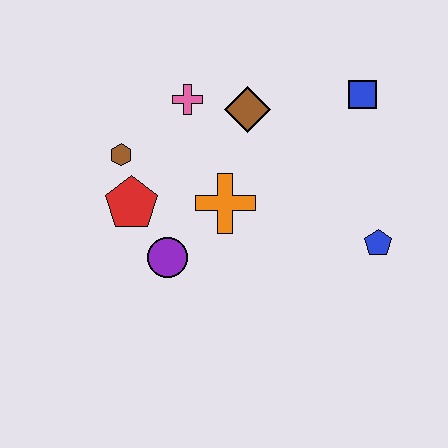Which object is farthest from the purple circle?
The blue square is farthest from the purple circle.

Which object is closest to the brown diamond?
The pink cross is closest to the brown diamond.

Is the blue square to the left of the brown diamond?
No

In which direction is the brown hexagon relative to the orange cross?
The brown hexagon is to the left of the orange cross.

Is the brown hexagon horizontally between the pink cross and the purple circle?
No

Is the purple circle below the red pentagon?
Yes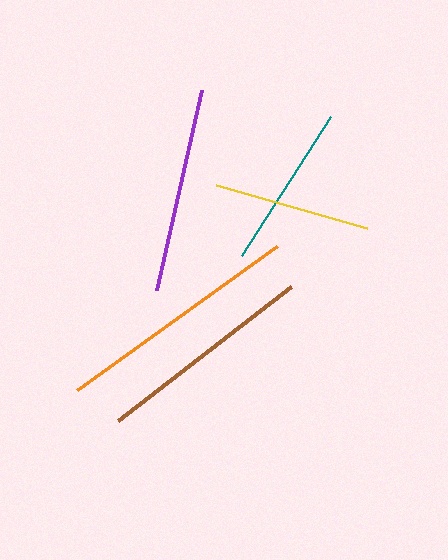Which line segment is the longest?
The orange line is the longest at approximately 247 pixels.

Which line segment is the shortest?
The yellow line is the shortest at approximately 157 pixels.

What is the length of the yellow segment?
The yellow segment is approximately 157 pixels long.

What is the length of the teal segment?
The teal segment is approximately 165 pixels long.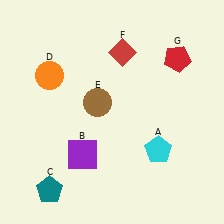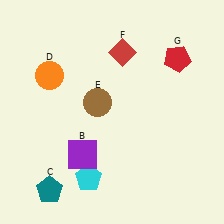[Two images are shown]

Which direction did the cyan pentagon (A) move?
The cyan pentagon (A) moved left.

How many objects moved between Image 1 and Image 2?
1 object moved between the two images.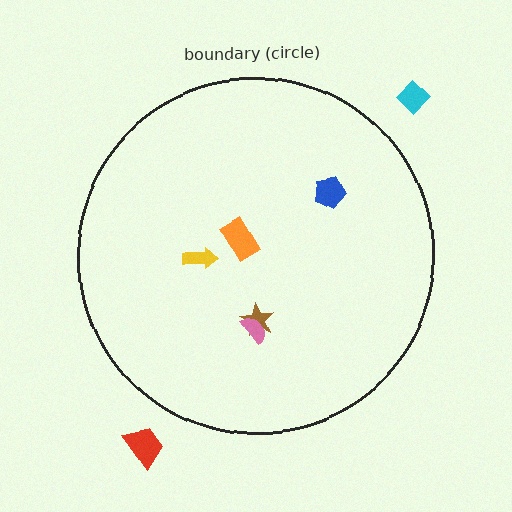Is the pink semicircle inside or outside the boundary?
Inside.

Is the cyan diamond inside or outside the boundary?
Outside.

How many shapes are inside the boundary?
5 inside, 2 outside.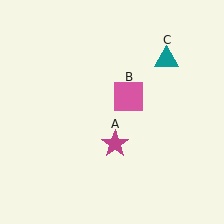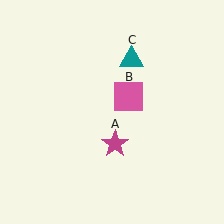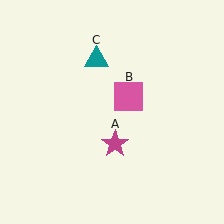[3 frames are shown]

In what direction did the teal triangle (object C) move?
The teal triangle (object C) moved left.